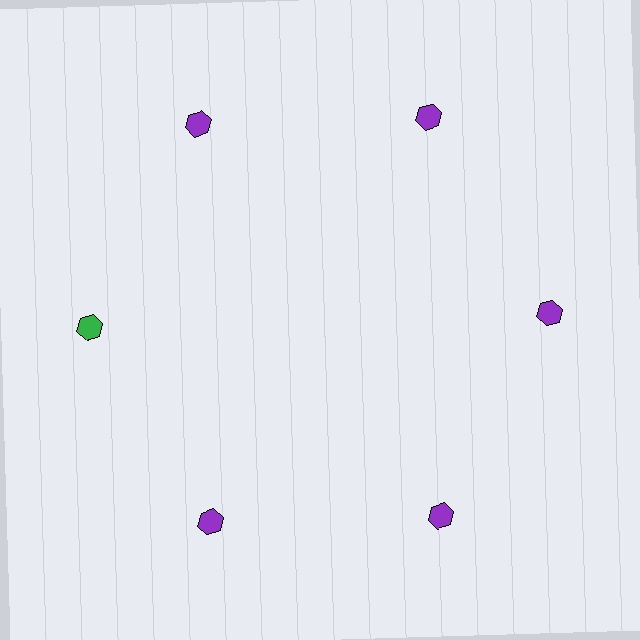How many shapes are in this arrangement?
There are 6 shapes arranged in a ring pattern.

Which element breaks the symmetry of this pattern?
The green hexagon at roughly the 9 o'clock position breaks the symmetry. All other shapes are purple hexagons.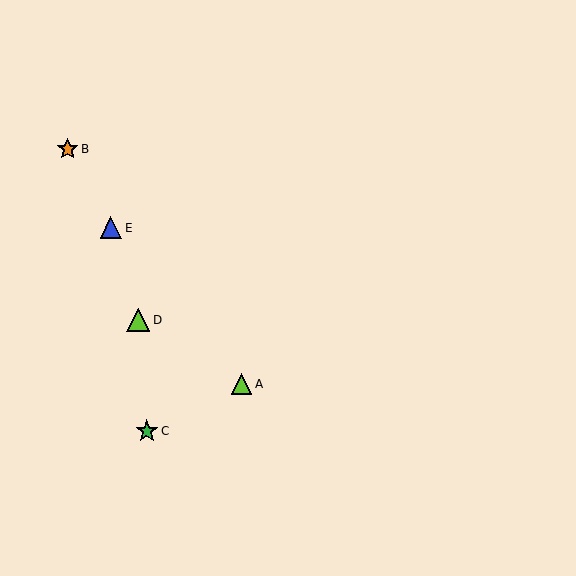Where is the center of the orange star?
The center of the orange star is at (68, 149).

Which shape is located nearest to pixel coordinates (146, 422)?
The green star (labeled C) at (147, 431) is nearest to that location.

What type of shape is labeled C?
Shape C is a green star.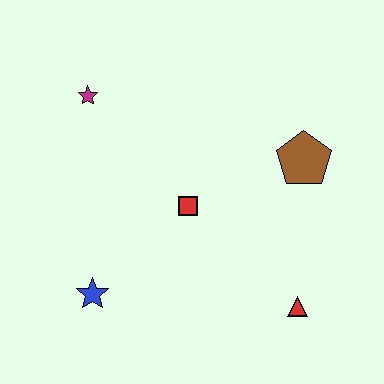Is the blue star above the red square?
No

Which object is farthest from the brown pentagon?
The blue star is farthest from the brown pentagon.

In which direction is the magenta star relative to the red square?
The magenta star is above the red square.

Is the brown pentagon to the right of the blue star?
Yes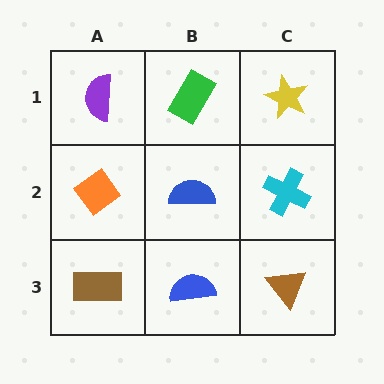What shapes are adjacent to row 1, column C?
A cyan cross (row 2, column C), a green rectangle (row 1, column B).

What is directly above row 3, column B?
A blue semicircle.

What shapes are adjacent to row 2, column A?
A purple semicircle (row 1, column A), a brown rectangle (row 3, column A), a blue semicircle (row 2, column B).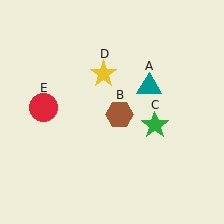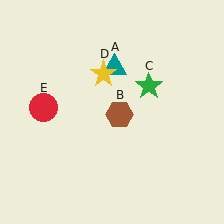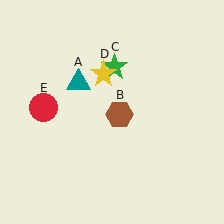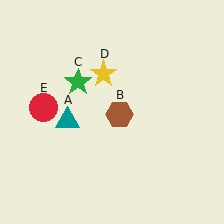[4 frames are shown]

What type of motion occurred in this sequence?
The teal triangle (object A), green star (object C) rotated counterclockwise around the center of the scene.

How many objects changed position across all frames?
2 objects changed position: teal triangle (object A), green star (object C).